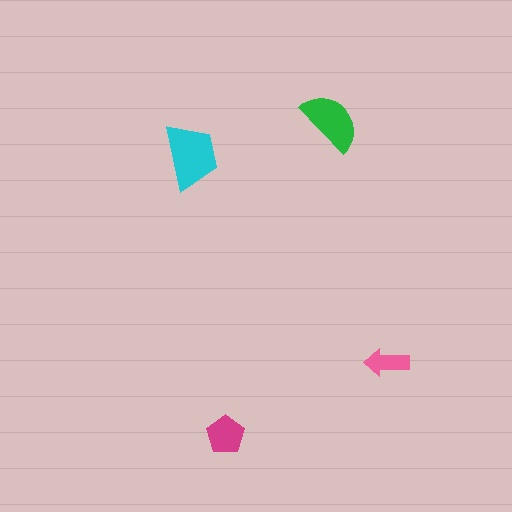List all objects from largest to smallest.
The cyan trapezoid, the green semicircle, the magenta pentagon, the pink arrow.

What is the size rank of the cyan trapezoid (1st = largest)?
1st.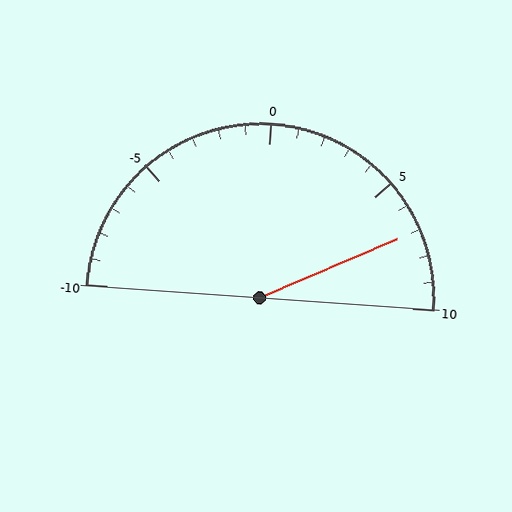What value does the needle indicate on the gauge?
The needle indicates approximately 7.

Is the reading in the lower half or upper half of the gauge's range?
The reading is in the upper half of the range (-10 to 10).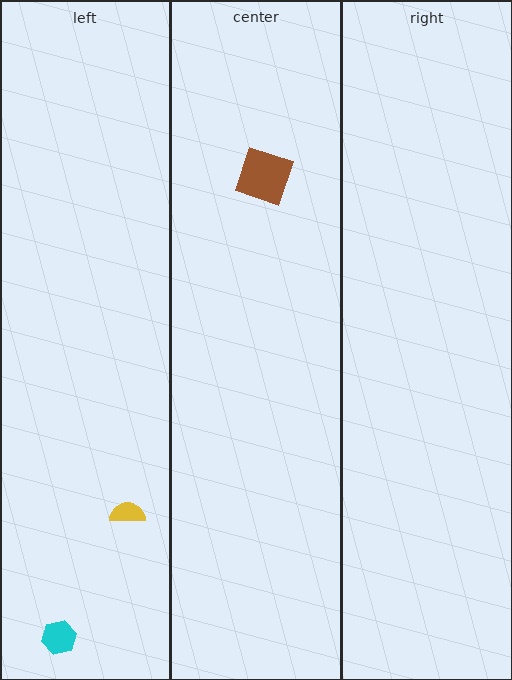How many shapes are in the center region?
1.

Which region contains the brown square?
The center region.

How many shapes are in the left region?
2.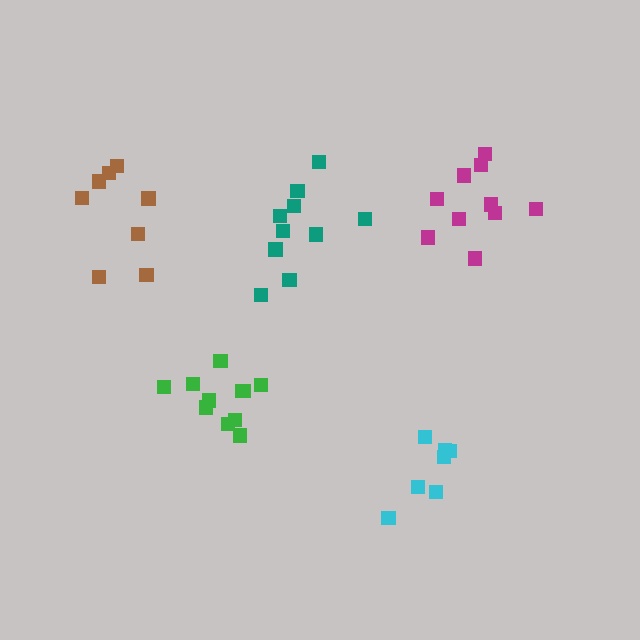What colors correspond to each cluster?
The clusters are colored: cyan, green, magenta, teal, brown.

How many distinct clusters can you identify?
There are 5 distinct clusters.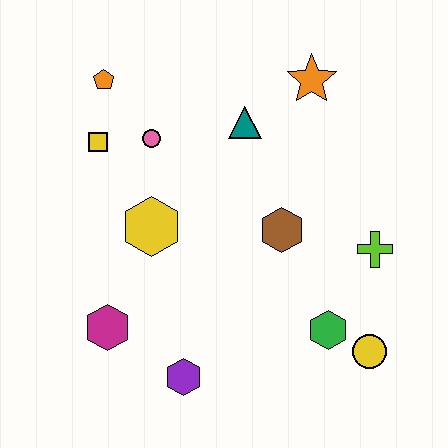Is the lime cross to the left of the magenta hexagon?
No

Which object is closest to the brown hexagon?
The lime cross is closest to the brown hexagon.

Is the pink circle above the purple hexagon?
Yes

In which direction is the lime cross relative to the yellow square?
The lime cross is to the right of the yellow square.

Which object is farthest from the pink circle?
The yellow circle is farthest from the pink circle.